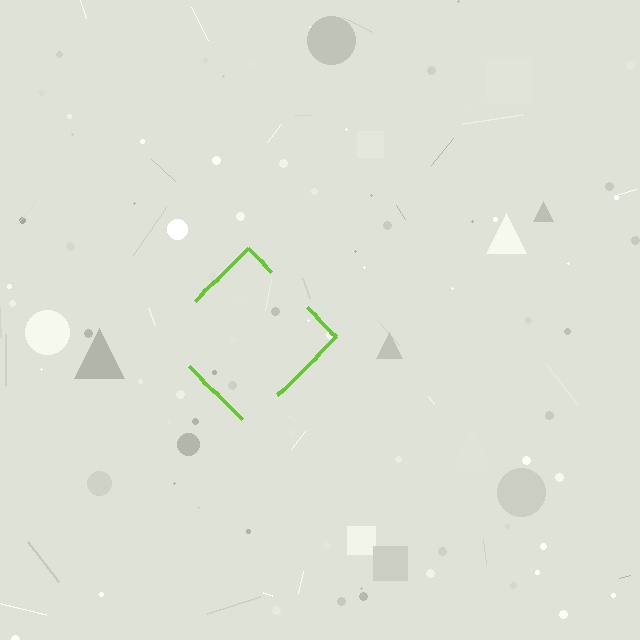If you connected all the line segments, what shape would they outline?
They would outline a diamond.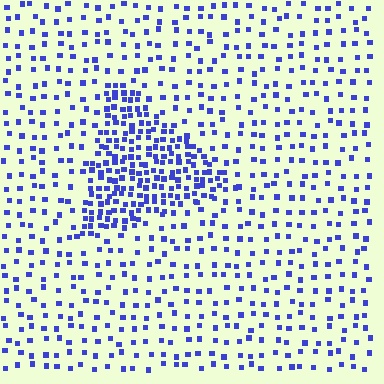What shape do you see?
I see a triangle.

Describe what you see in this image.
The image contains small blue elements arranged at two different densities. A triangle-shaped region is visible where the elements are more densely packed than the surrounding area.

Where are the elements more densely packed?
The elements are more densely packed inside the triangle boundary.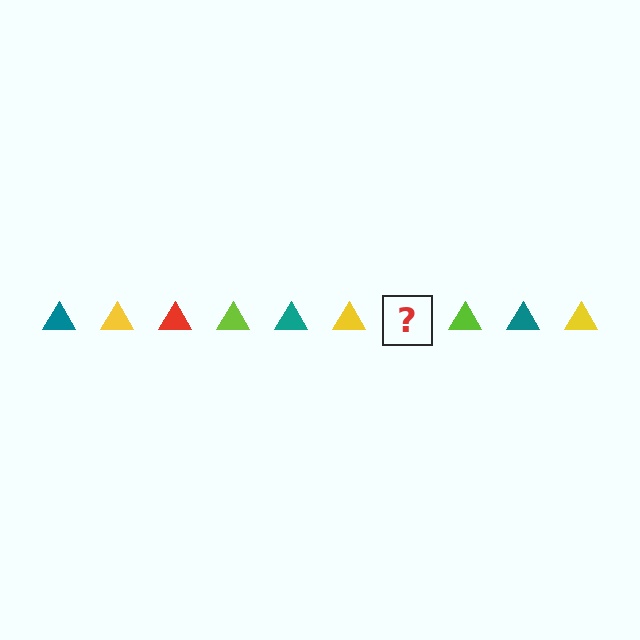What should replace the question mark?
The question mark should be replaced with a red triangle.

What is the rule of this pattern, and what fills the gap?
The rule is that the pattern cycles through teal, yellow, red, lime triangles. The gap should be filled with a red triangle.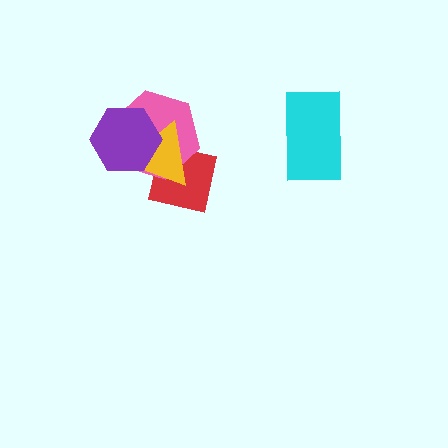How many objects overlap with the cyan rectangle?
0 objects overlap with the cyan rectangle.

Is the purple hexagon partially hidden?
No, no other shape covers it.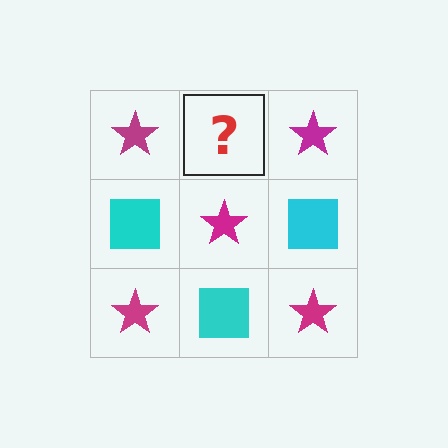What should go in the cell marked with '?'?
The missing cell should contain a cyan square.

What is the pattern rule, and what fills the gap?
The rule is that it alternates magenta star and cyan square in a checkerboard pattern. The gap should be filled with a cyan square.